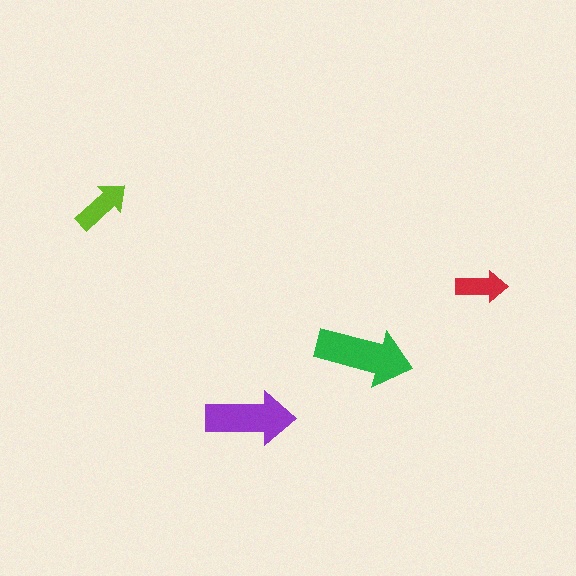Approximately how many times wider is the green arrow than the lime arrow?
About 1.5 times wider.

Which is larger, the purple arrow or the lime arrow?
The purple one.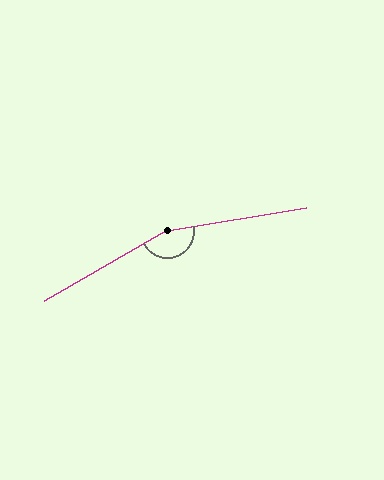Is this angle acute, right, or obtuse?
It is obtuse.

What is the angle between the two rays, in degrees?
Approximately 159 degrees.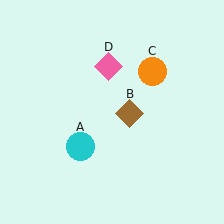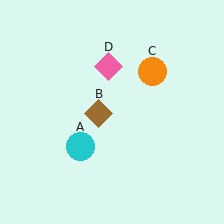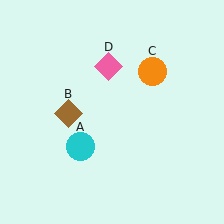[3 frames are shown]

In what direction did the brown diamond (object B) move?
The brown diamond (object B) moved left.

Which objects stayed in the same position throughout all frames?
Cyan circle (object A) and orange circle (object C) and pink diamond (object D) remained stationary.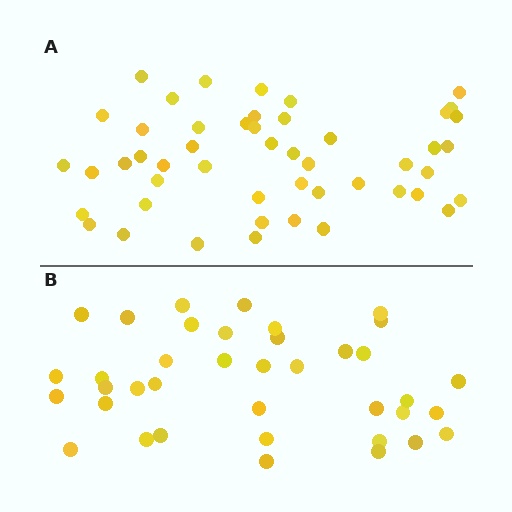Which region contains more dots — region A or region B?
Region A (the top region) has more dots.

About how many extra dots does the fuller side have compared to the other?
Region A has roughly 12 or so more dots than region B.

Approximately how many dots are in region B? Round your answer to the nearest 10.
About 40 dots. (The exact count is 38, which rounds to 40.)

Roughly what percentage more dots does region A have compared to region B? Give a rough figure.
About 30% more.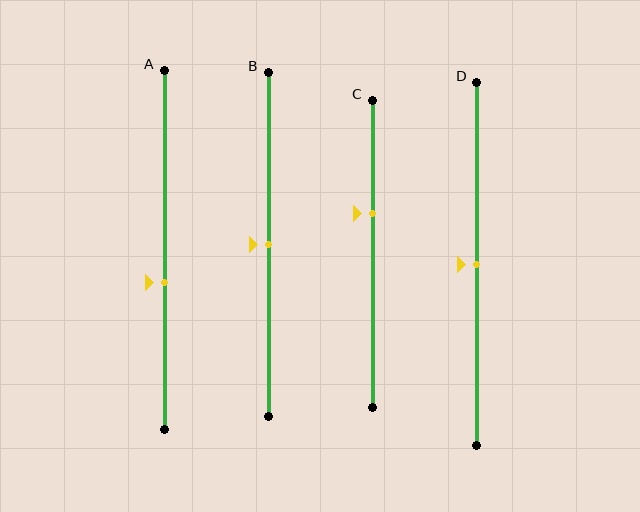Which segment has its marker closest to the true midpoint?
Segment B has its marker closest to the true midpoint.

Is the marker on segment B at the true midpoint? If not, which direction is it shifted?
Yes, the marker on segment B is at the true midpoint.